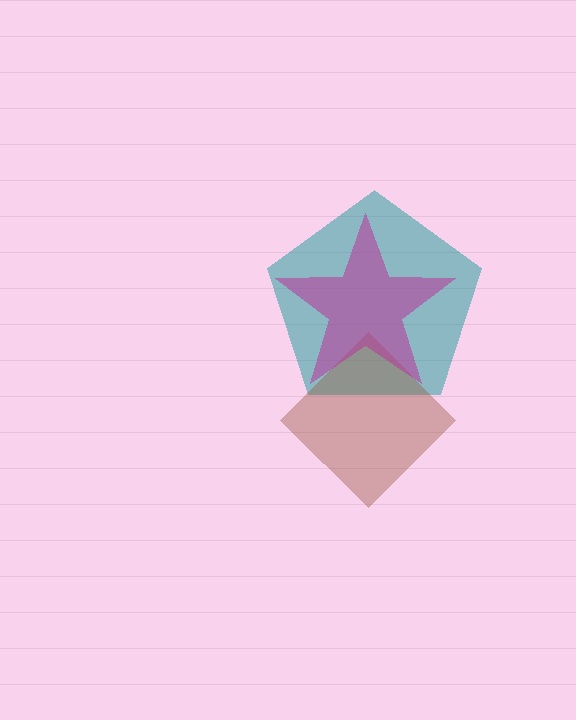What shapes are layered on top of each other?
The layered shapes are: a teal pentagon, a brown diamond, a magenta star.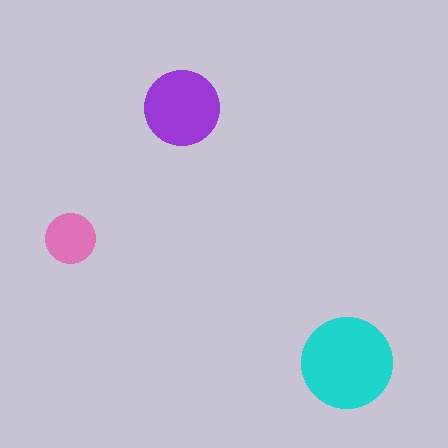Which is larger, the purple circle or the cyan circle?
The cyan one.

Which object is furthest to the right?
The cyan circle is rightmost.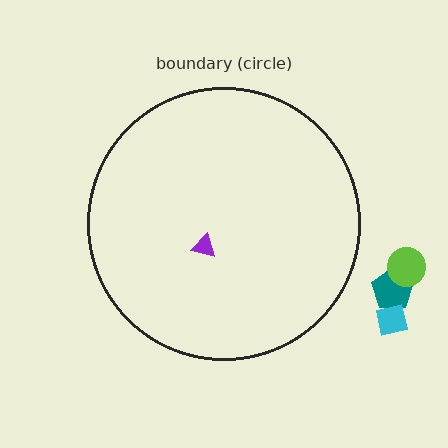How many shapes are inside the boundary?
1 inside, 3 outside.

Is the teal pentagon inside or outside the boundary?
Outside.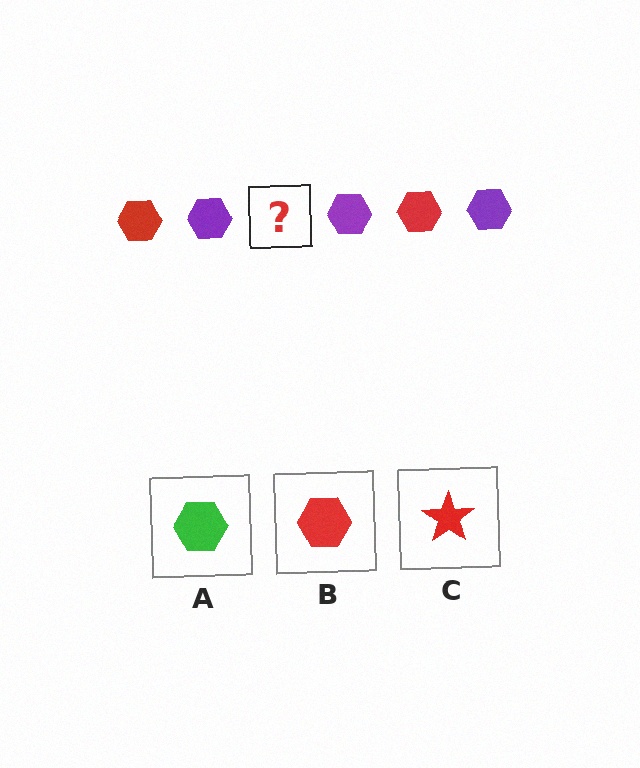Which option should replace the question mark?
Option B.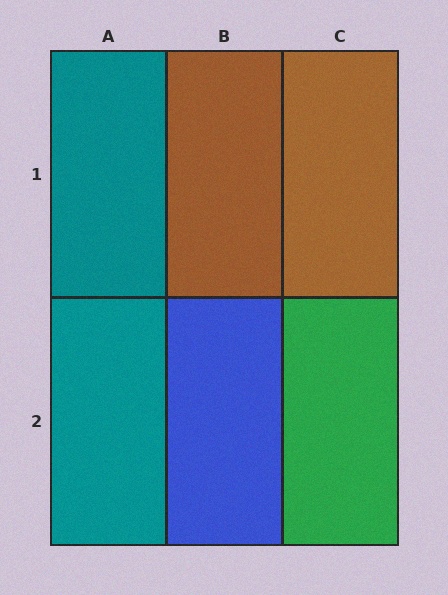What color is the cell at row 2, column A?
Teal.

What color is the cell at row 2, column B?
Blue.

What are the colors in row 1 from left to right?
Teal, brown, brown.